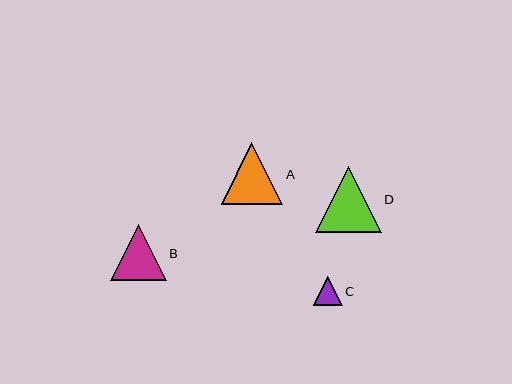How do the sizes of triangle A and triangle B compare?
Triangle A and triangle B are approximately the same size.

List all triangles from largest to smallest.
From largest to smallest: D, A, B, C.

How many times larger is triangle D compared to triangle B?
Triangle D is approximately 1.2 times the size of triangle B.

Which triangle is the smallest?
Triangle C is the smallest with a size of approximately 28 pixels.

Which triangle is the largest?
Triangle D is the largest with a size of approximately 66 pixels.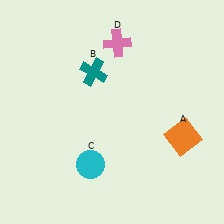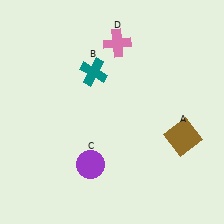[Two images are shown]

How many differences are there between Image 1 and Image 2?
There are 2 differences between the two images.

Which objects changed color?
A changed from orange to brown. C changed from cyan to purple.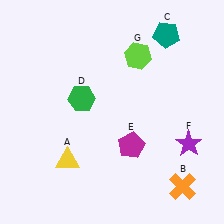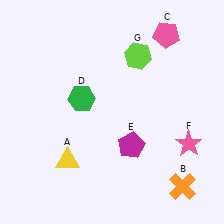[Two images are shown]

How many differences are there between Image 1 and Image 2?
There are 2 differences between the two images.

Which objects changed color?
C changed from teal to pink. F changed from purple to pink.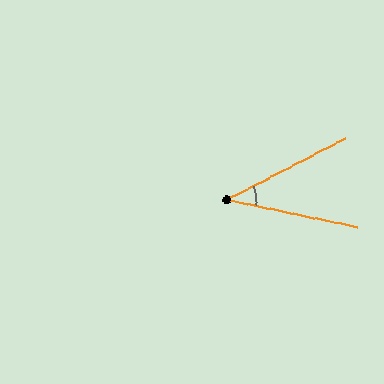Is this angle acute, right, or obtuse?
It is acute.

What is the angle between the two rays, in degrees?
Approximately 40 degrees.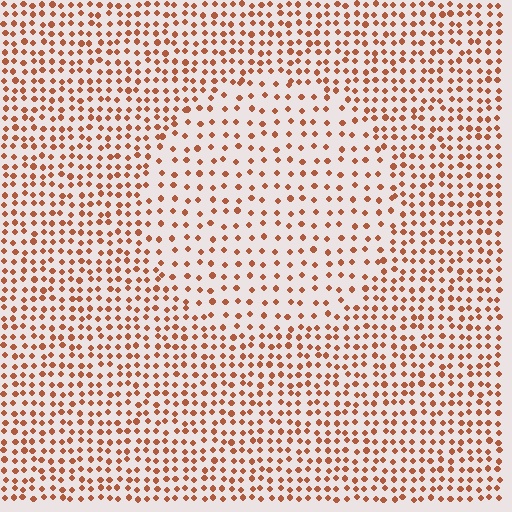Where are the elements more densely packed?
The elements are more densely packed outside the circle boundary.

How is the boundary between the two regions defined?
The boundary is defined by a change in element density (approximately 1.8x ratio). All elements are the same color, size, and shape.